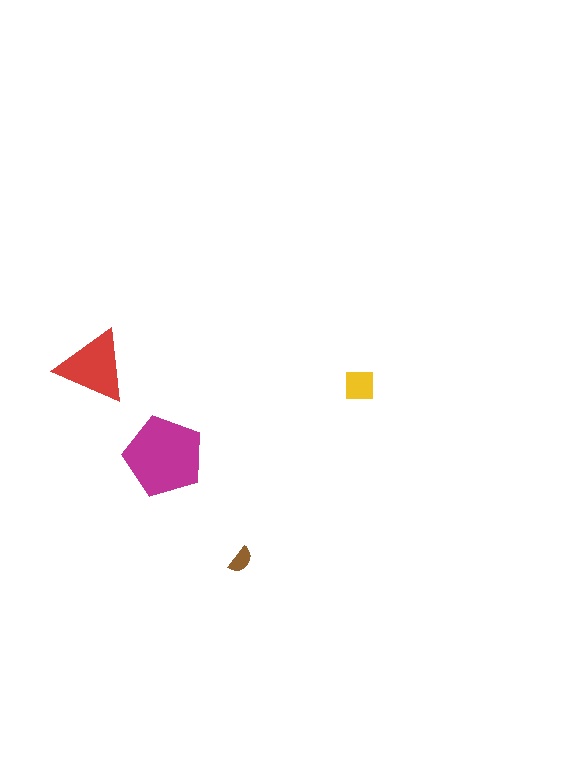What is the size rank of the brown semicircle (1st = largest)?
4th.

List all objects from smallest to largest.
The brown semicircle, the yellow square, the red triangle, the magenta pentagon.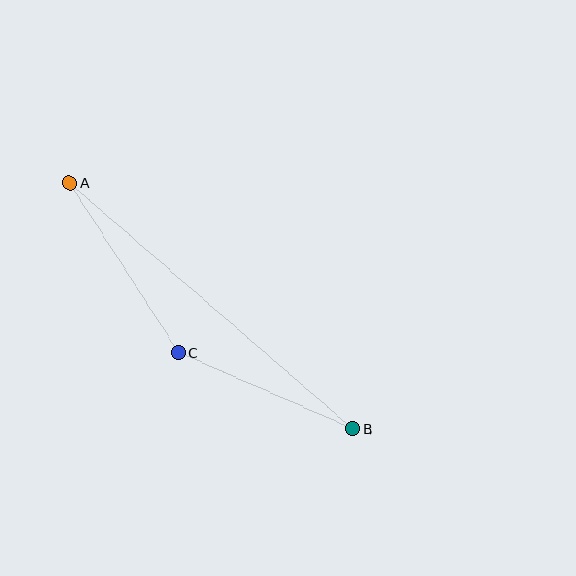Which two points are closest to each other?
Points B and C are closest to each other.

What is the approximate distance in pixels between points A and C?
The distance between A and C is approximately 202 pixels.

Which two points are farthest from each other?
Points A and B are farthest from each other.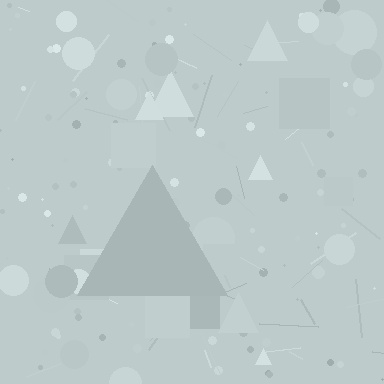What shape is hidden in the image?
A triangle is hidden in the image.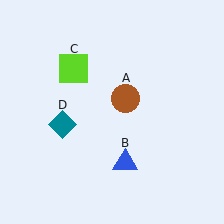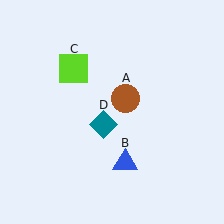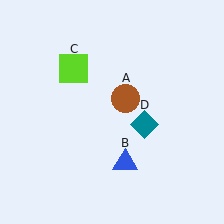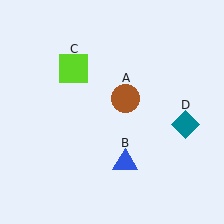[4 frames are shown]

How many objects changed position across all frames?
1 object changed position: teal diamond (object D).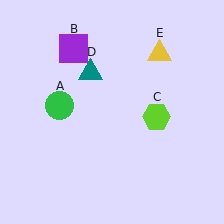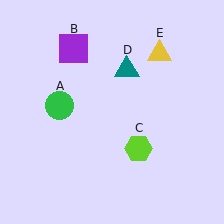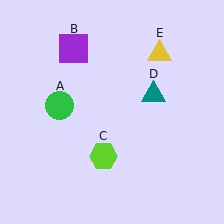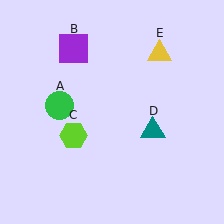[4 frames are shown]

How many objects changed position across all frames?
2 objects changed position: lime hexagon (object C), teal triangle (object D).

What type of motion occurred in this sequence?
The lime hexagon (object C), teal triangle (object D) rotated clockwise around the center of the scene.